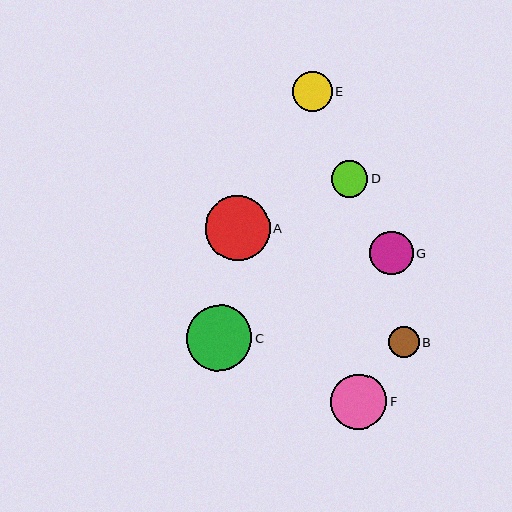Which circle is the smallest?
Circle B is the smallest with a size of approximately 31 pixels.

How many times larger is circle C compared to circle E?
Circle C is approximately 1.7 times the size of circle E.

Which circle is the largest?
Circle C is the largest with a size of approximately 65 pixels.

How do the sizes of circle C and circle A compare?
Circle C and circle A are approximately the same size.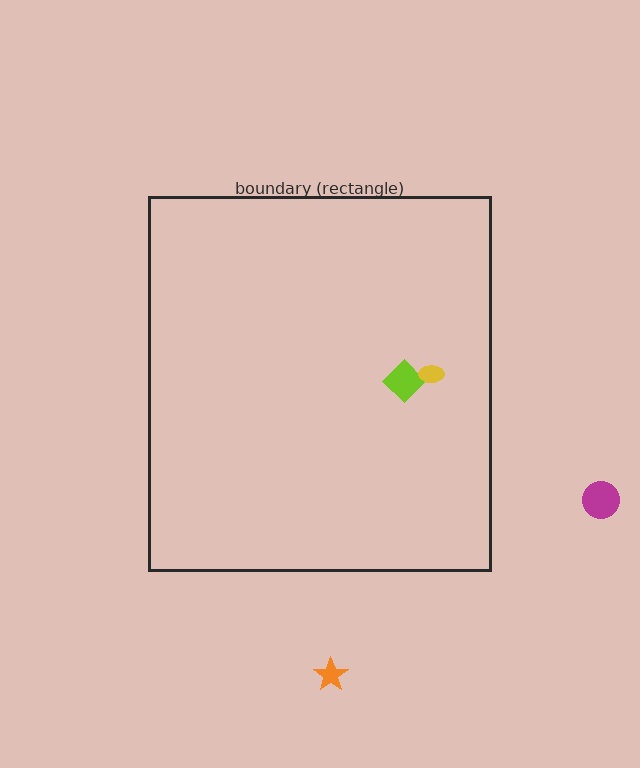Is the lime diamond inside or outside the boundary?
Inside.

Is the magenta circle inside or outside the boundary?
Outside.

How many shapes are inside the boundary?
2 inside, 2 outside.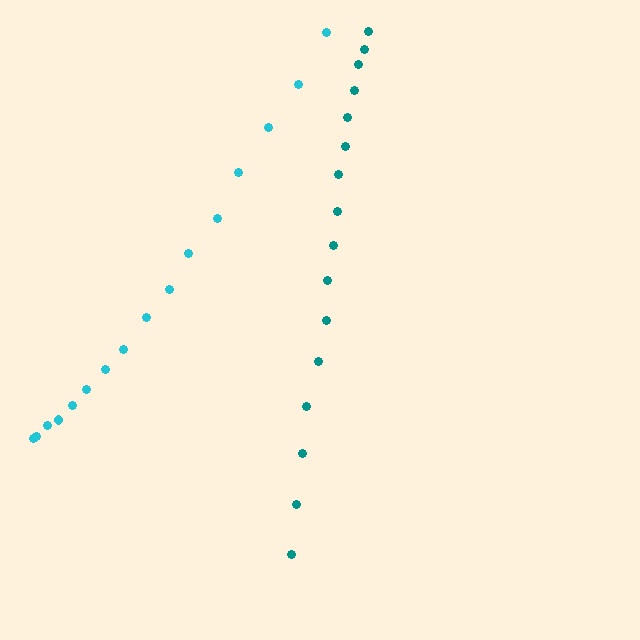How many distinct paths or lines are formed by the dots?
There are 2 distinct paths.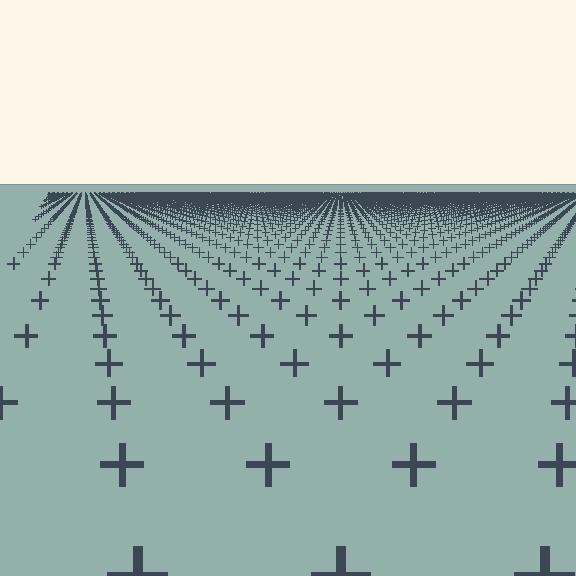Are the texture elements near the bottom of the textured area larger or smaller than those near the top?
Larger. Near the bottom, elements are closer to the viewer and appear at a bigger on-screen size.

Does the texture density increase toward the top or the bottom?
Density increases toward the top.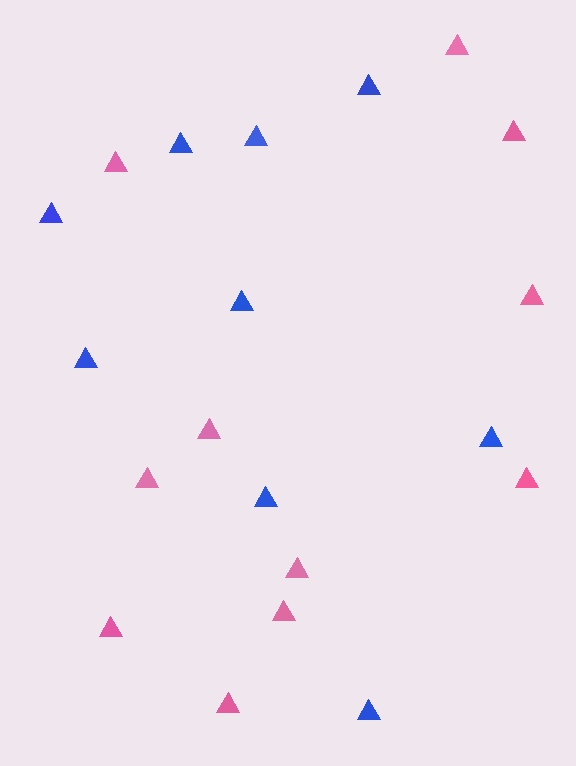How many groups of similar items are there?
There are 2 groups: one group of pink triangles (11) and one group of blue triangles (9).